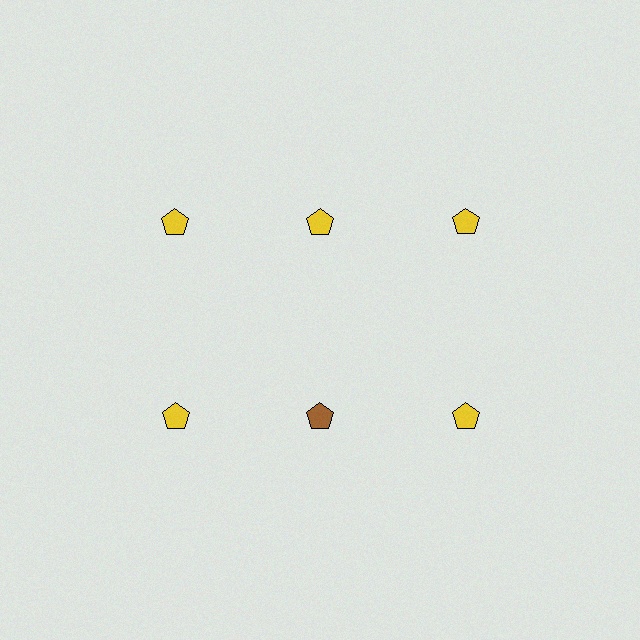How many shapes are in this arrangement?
There are 6 shapes arranged in a grid pattern.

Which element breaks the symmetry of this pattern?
The brown pentagon in the second row, second from left column breaks the symmetry. All other shapes are yellow pentagons.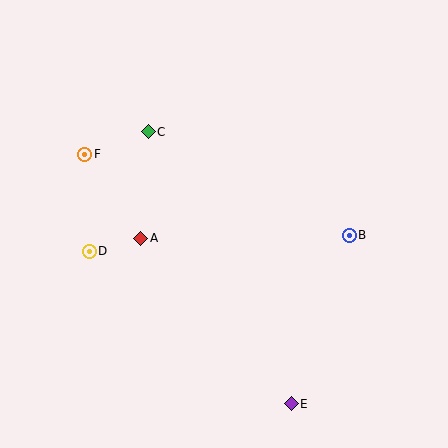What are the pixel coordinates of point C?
Point C is at (148, 132).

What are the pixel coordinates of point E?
Point E is at (291, 404).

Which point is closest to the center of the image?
Point A at (141, 238) is closest to the center.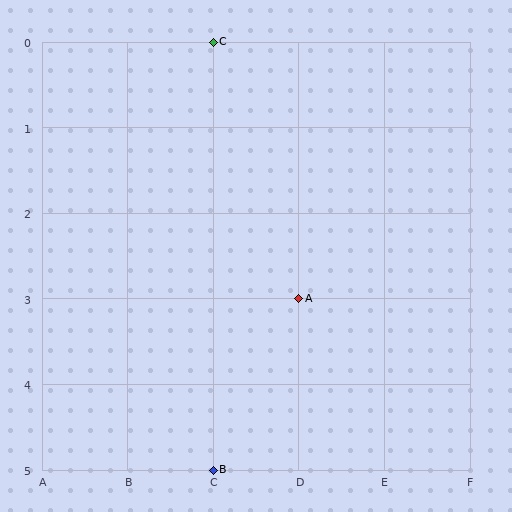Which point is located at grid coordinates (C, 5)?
Point B is at (C, 5).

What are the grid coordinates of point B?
Point B is at grid coordinates (C, 5).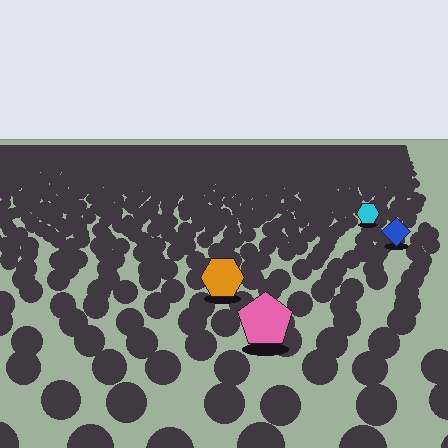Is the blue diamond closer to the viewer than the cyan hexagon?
Yes. The blue diamond is closer — you can tell from the texture gradient: the ground texture is coarser near it.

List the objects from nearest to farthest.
From nearest to farthest: the pink pentagon, the orange hexagon, the blue diamond, the cyan hexagon.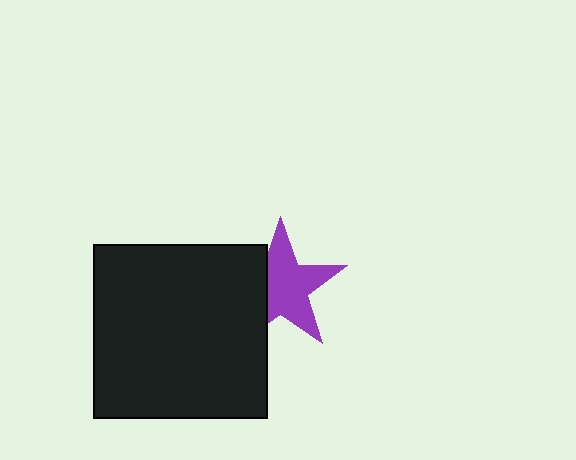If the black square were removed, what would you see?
You would see the complete purple star.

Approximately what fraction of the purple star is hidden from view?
Roughly 30% of the purple star is hidden behind the black square.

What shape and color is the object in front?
The object in front is a black square.